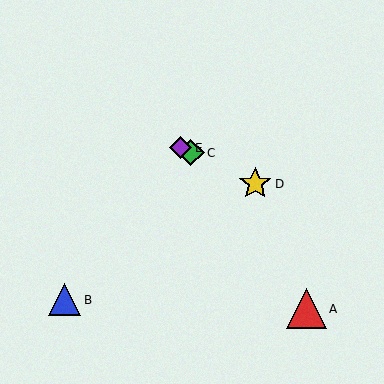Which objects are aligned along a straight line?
Objects C, D, E are aligned along a straight line.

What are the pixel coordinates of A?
Object A is at (306, 309).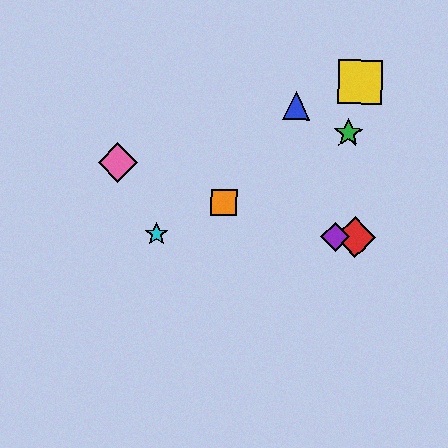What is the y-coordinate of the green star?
The green star is at y≈133.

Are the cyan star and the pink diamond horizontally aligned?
No, the cyan star is at y≈234 and the pink diamond is at y≈163.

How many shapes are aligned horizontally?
3 shapes (the red diamond, the purple diamond, the cyan star) are aligned horizontally.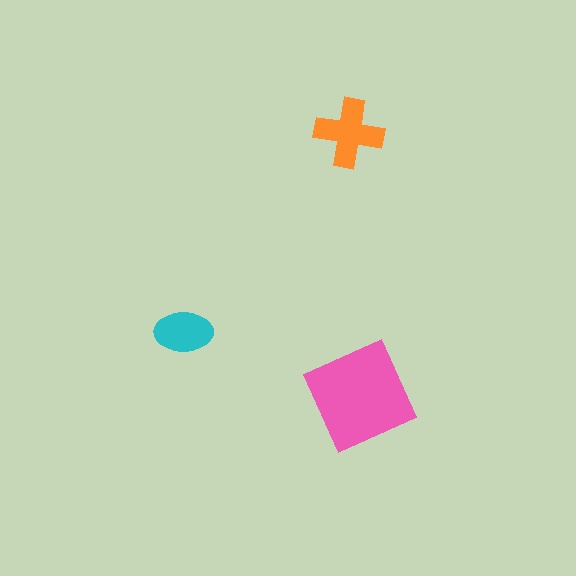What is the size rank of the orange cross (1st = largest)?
2nd.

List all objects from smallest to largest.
The cyan ellipse, the orange cross, the pink diamond.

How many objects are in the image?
There are 3 objects in the image.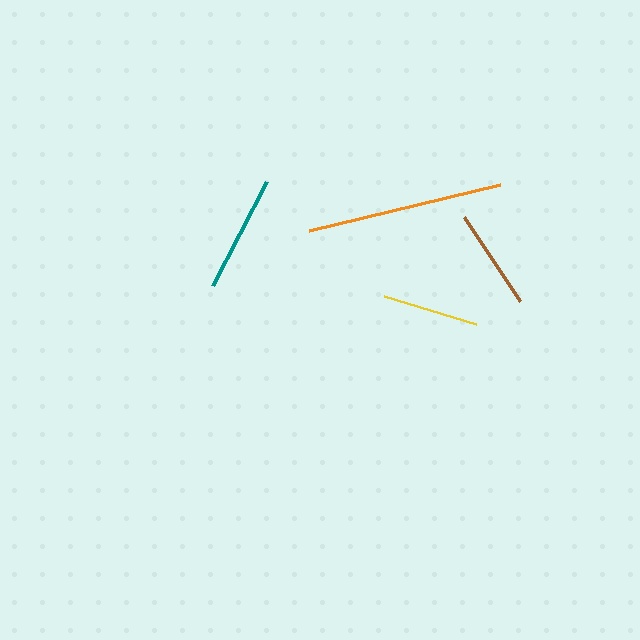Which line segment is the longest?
The orange line is the longest at approximately 197 pixels.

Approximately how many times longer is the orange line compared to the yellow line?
The orange line is approximately 2.0 times the length of the yellow line.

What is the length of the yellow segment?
The yellow segment is approximately 96 pixels long.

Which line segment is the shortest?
The yellow line is the shortest at approximately 96 pixels.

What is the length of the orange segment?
The orange segment is approximately 197 pixels long.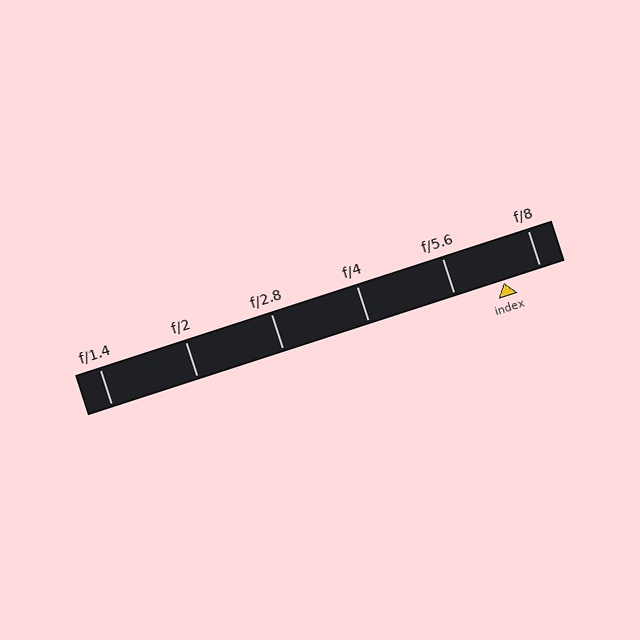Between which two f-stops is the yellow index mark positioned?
The index mark is between f/5.6 and f/8.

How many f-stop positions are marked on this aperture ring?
There are 6 f-stop positions marked.